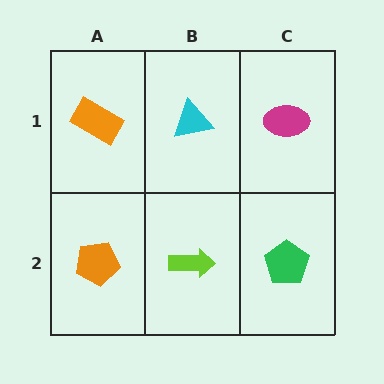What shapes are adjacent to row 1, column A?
An orange pentagon (row 2, column A), a cyan triangle (row 1, column B).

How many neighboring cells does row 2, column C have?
2.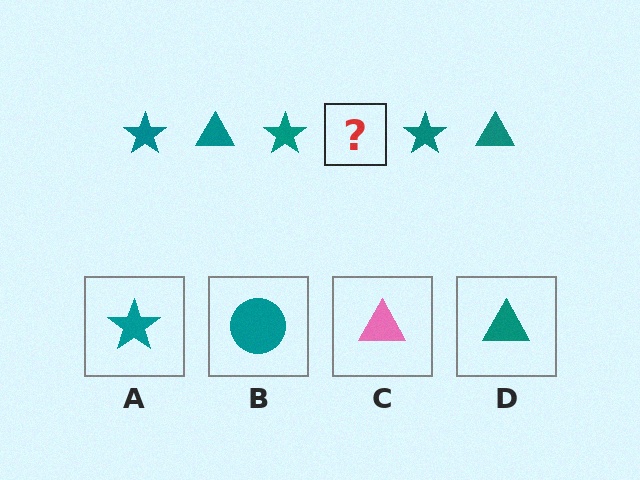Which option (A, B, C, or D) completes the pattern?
D.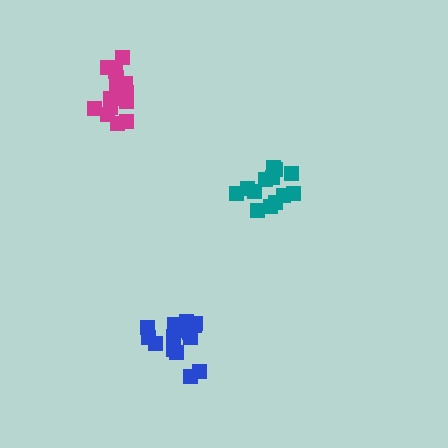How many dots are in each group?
Group 1: 16 dots, Group 2: 13 dots, Group 3: 15 dots (44 total).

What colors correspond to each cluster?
The clusters are colored: blue, teal, magenta.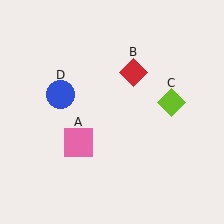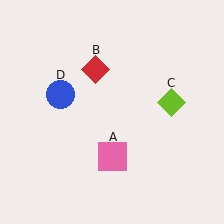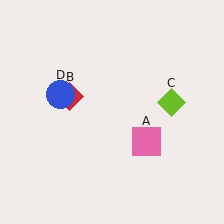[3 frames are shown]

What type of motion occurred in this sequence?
The pink square (object A), red diamond (object B) rotated counterclockwise around the center of the scene.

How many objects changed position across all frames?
2 objects changed position: pink square (object A), red diamond (object B).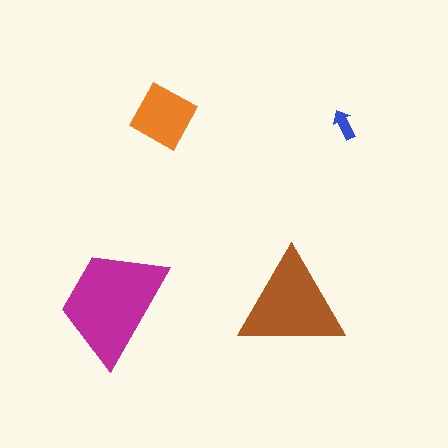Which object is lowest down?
The brown triangle is bottommost.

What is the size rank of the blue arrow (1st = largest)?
4th.